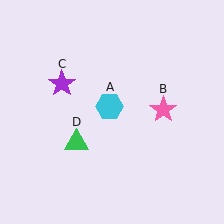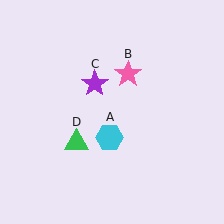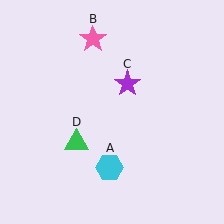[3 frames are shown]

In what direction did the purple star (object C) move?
The purple star (object C) moved right.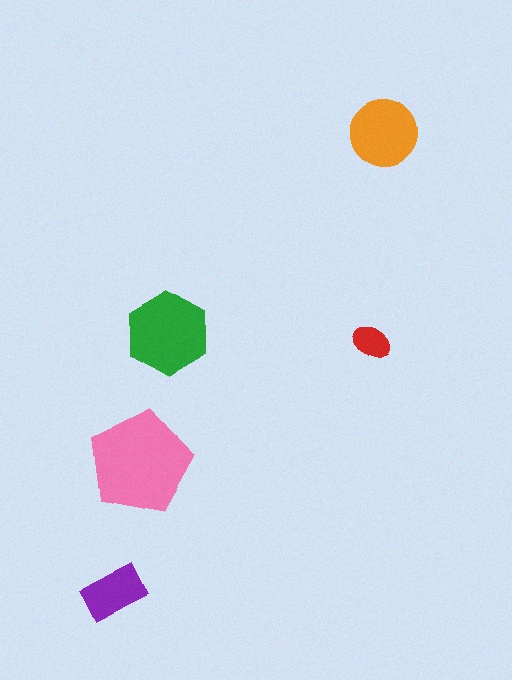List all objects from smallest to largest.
The red ellipse, the purple rectangle, the orange circle, the green hexagon, the pink pentagon.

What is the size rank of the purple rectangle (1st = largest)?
4th.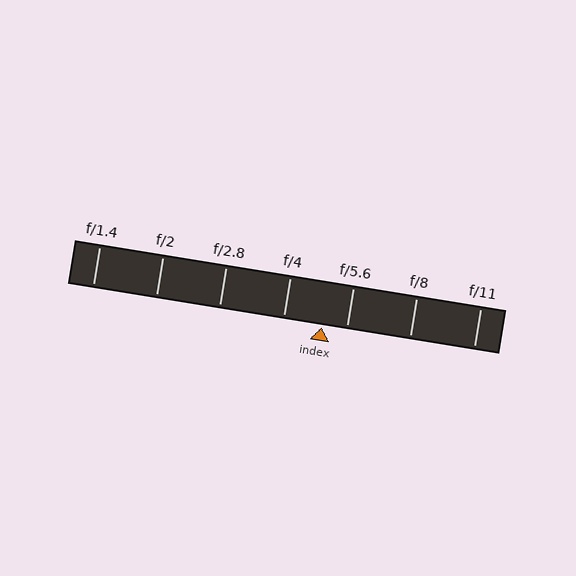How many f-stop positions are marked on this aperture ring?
There are 7 f-stop positions marked.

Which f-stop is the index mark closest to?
The index mark is closest to f/5.6.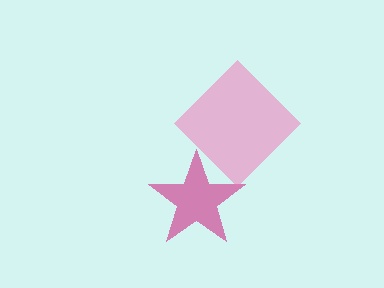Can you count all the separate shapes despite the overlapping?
Yes, there are 2 separate shapes.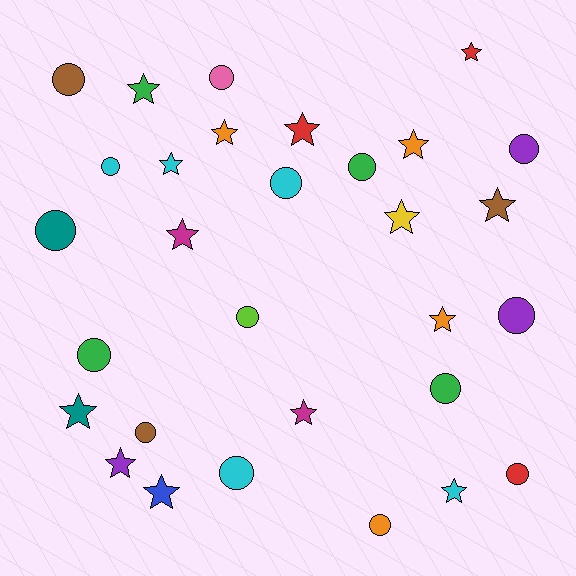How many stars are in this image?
There are 15 stars.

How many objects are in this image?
There are 30 objects.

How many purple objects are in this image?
There are 3 purple objects.